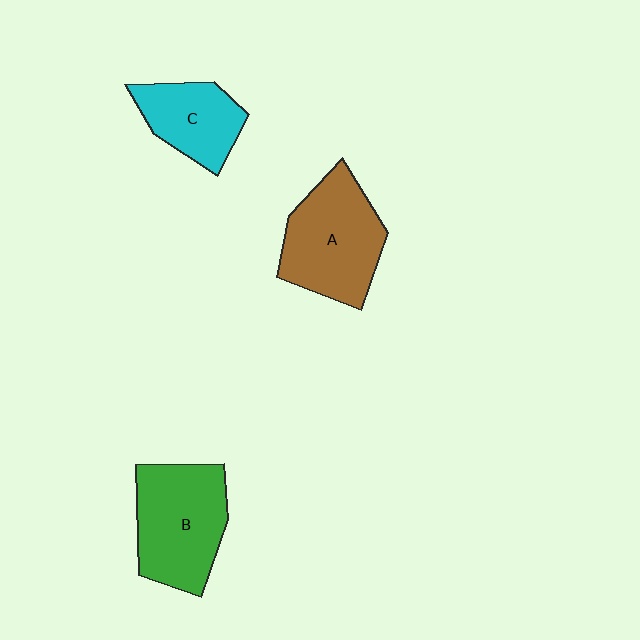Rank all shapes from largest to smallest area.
From largest to smallest: A (brown), B (green), C (cyan).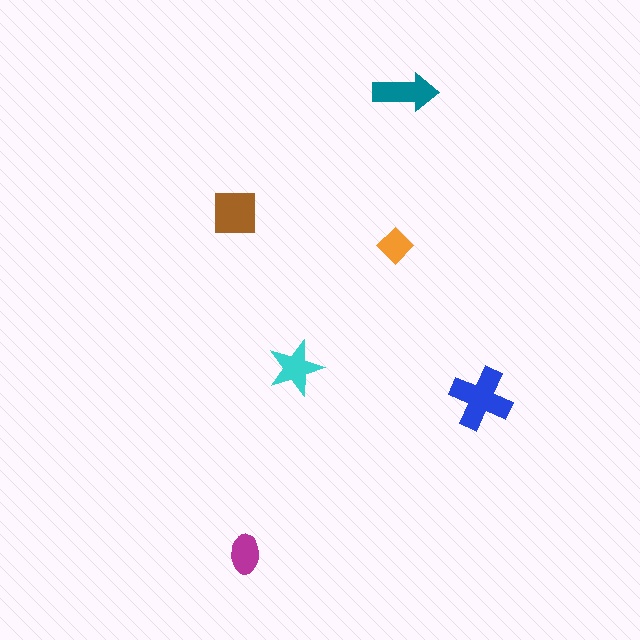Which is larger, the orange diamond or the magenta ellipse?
The magenta ellipse.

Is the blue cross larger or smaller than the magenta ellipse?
Larger.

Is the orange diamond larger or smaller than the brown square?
Smaller.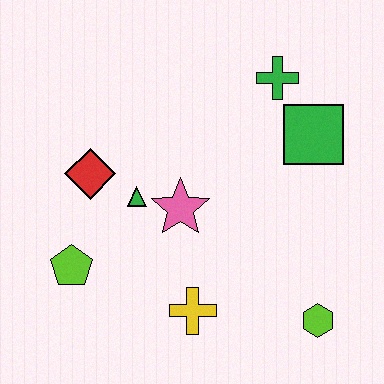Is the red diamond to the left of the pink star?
Yes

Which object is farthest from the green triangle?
The lime hexagon is farthest from the green triangle.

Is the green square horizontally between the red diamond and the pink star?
No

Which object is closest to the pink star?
The green triangle is closest to the pink star.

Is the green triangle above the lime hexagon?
Yes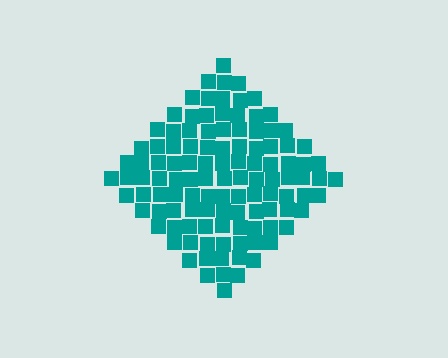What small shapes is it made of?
It is made of small squares.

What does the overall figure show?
The overall figure shows a diamond.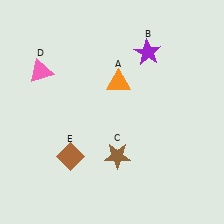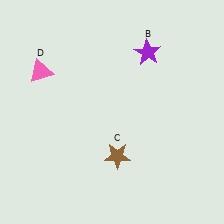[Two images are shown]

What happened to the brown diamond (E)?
The brown diamond (E) was removed in Image 2. It was in the bottom-left area of Image 1.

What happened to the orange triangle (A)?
The orange triangle (A) was removed in Image 2. It was in the top-right area of Image 1.